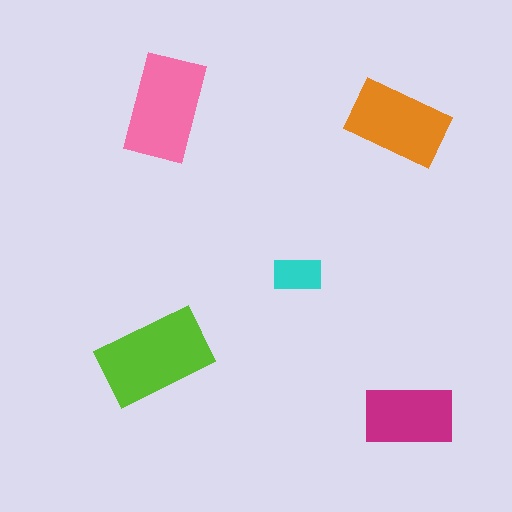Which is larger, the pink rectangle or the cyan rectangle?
The pink one.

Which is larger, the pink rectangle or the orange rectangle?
The pink one.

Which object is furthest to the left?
The lime rectangle is leftmost.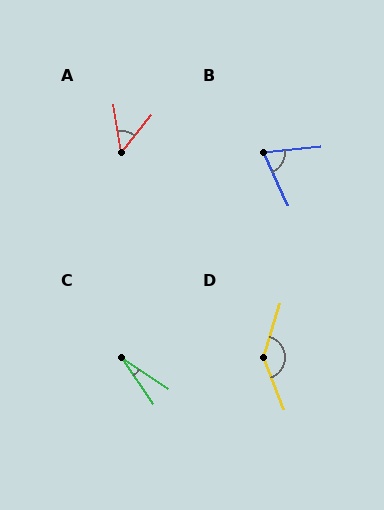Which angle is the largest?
D, at approximately 142 degrees.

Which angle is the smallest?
C, at approximately 23 degrees.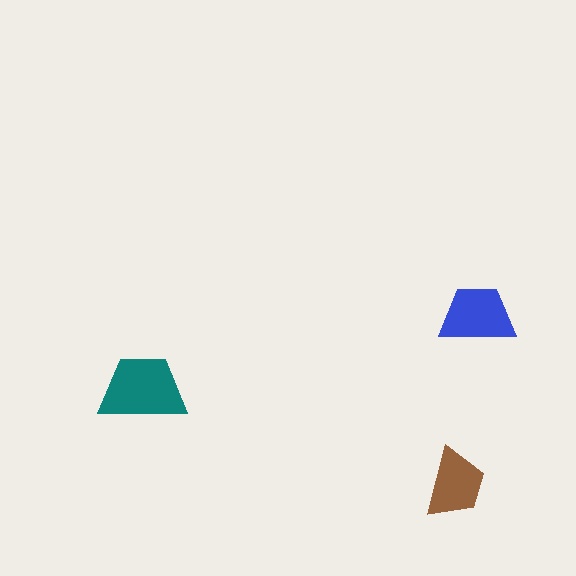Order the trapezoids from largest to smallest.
the teal one, the blue one, the brown one.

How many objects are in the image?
There are 3 objects in the image.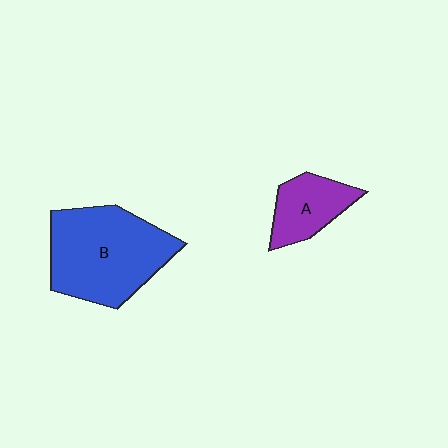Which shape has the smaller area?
Shape A (purple).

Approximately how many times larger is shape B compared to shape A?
Approximately 2.3 times.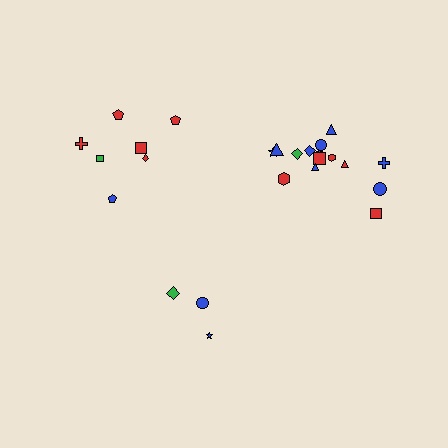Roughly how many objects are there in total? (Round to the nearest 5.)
Roughly 25 objects in total.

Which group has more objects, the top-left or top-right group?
The top-right group.